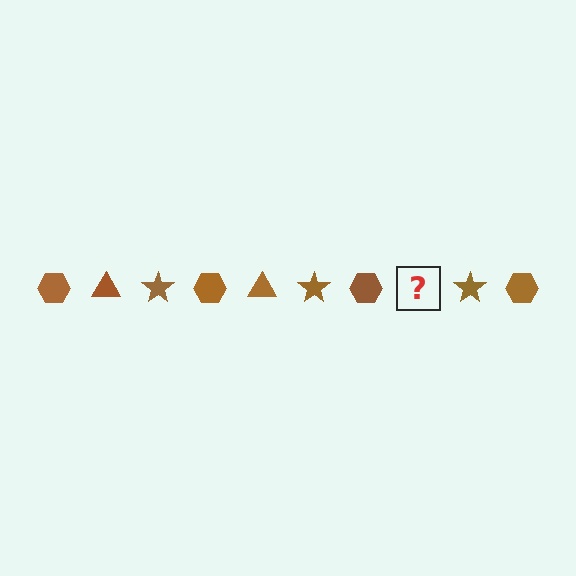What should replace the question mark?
The question mark should be replaced with a brown triangle.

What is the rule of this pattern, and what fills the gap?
The rule is that the pattern cycles through hexagon, triangle, star shapes in brown. The gap should be filled with a brown triangle.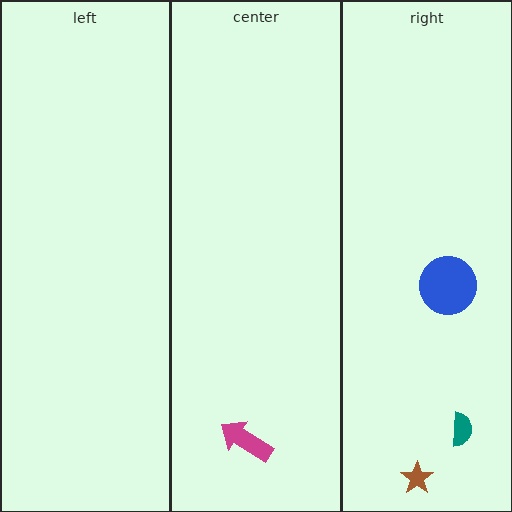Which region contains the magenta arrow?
The center region.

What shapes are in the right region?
The teal semicircle, the blue circle, the brown star.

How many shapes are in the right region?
3.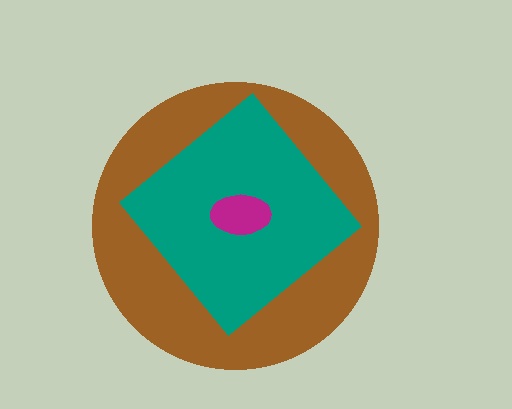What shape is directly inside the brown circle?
The teal diamond.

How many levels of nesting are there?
3.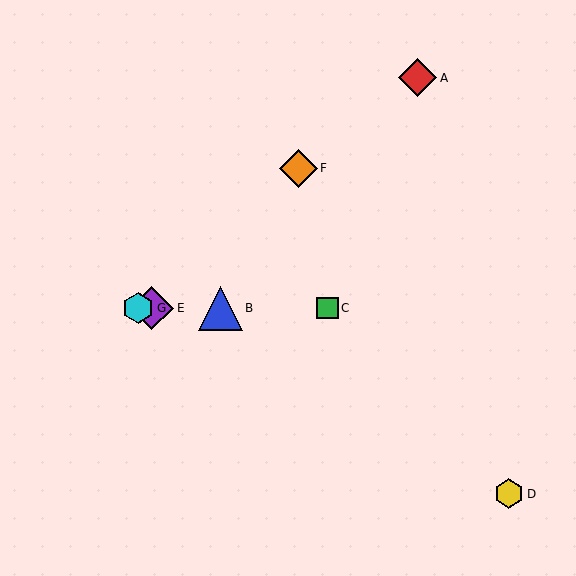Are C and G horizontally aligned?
Yes, both are at y≈308.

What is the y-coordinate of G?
Object G is at y≈308.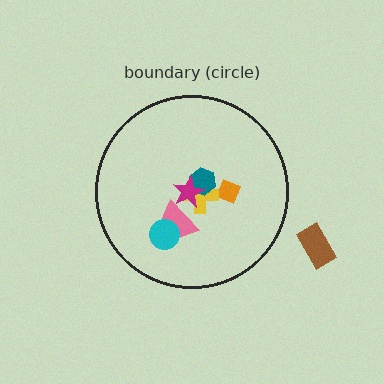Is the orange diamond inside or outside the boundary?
Inside.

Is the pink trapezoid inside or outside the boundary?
Inside.